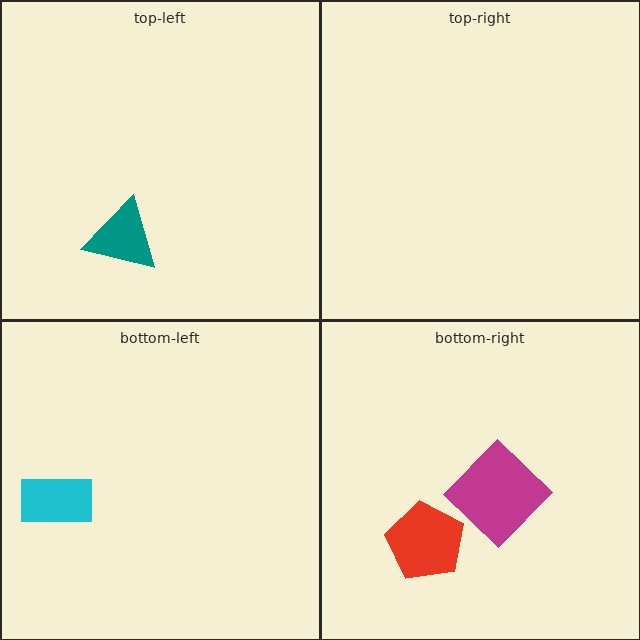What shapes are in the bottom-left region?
The cyan rectangle.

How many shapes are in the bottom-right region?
2.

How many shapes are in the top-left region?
1.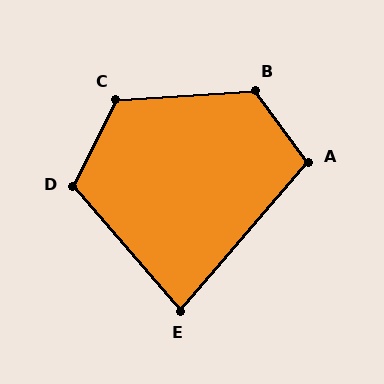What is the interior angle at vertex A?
Approximately 103 degrees (obtuse).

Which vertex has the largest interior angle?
B, at approximately 122 degrees.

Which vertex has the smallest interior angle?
E, at approximately 82 degrees.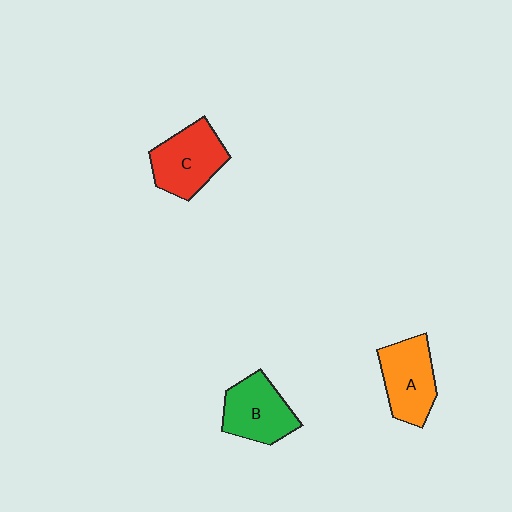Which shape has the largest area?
Shape C (red).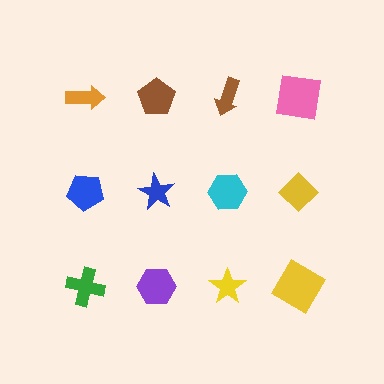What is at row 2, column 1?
A blue pentagon.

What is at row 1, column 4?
A pink square.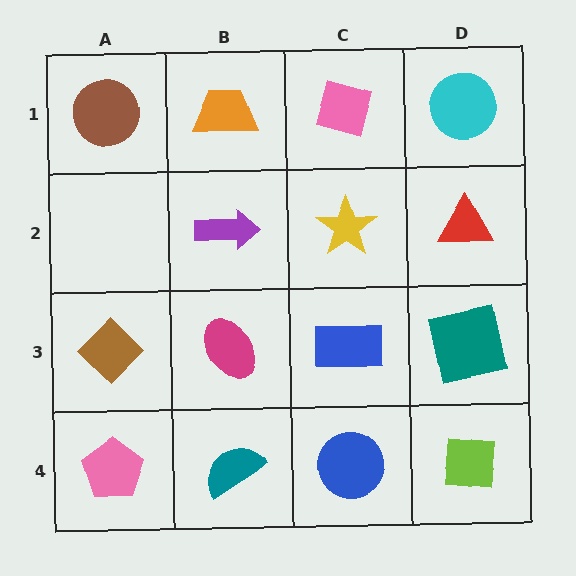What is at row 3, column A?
A brown diamond.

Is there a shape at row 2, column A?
No, that cell is empty.